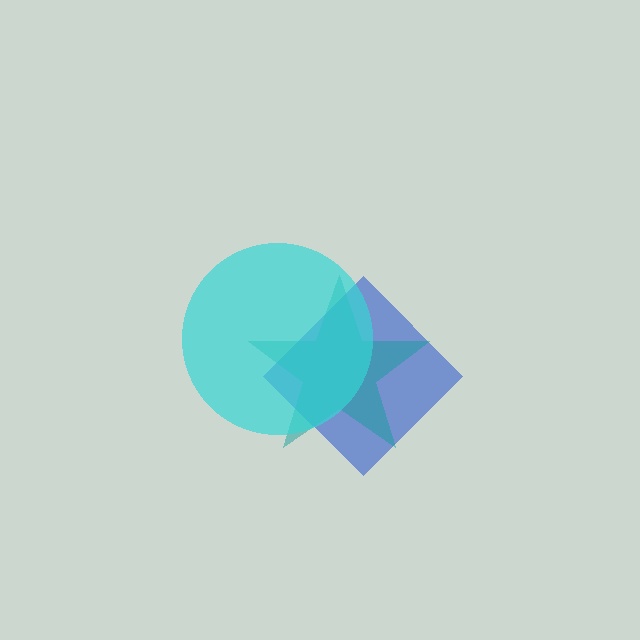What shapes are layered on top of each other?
The layered shapes are: a blue diamond, a teal star, a cyan circle.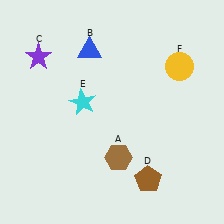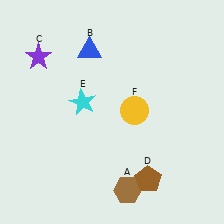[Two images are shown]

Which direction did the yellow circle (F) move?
The yellow circle (F) moved left.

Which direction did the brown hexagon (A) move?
The brown hexagon (A) moved down.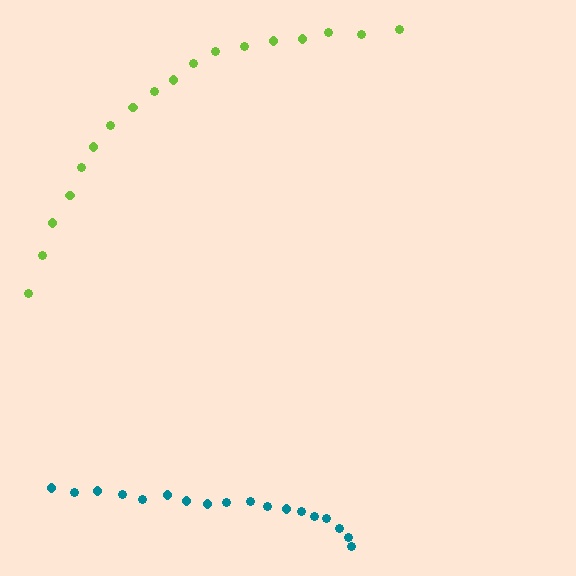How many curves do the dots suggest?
There are 2 distinct paths.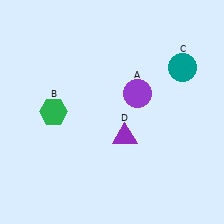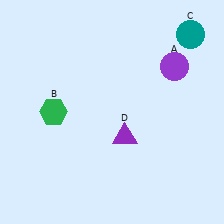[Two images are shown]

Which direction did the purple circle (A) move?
The purple circle (A) moved right.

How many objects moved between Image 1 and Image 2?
2 objects moved between the two images.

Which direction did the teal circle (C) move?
The teal circle (C) moved up.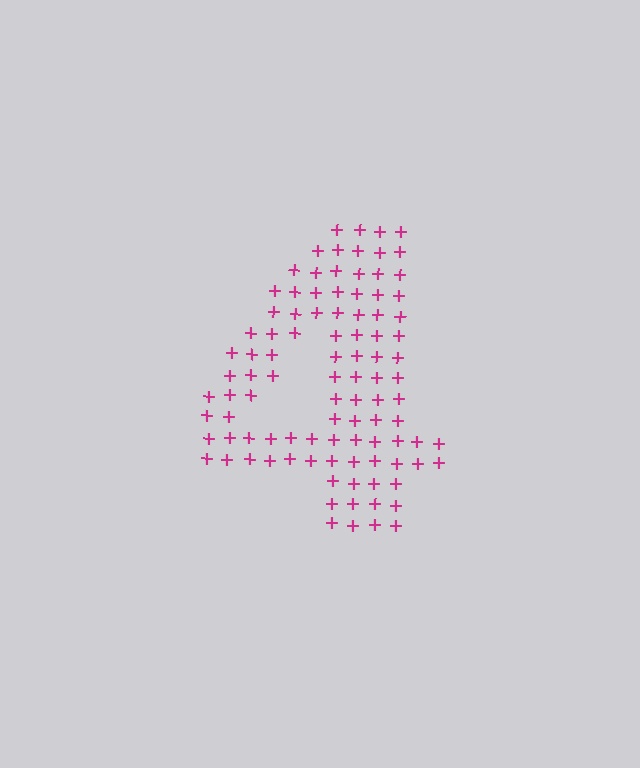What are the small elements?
The small elements are plus signs.